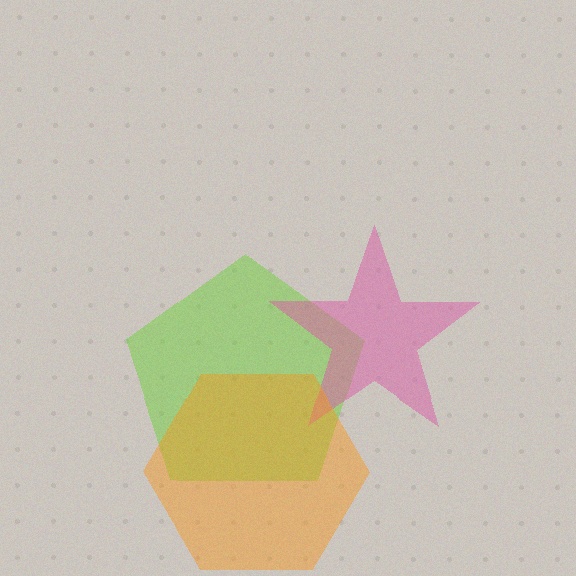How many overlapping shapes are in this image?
There are 3 overlapping shapes in the image.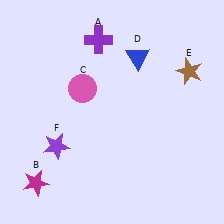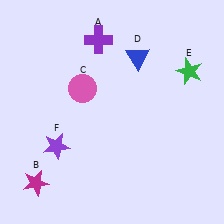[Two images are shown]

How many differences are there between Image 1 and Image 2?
There is 1 difference between the two images.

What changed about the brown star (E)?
In Image 1, E is brown. In Image 2, it changed to green.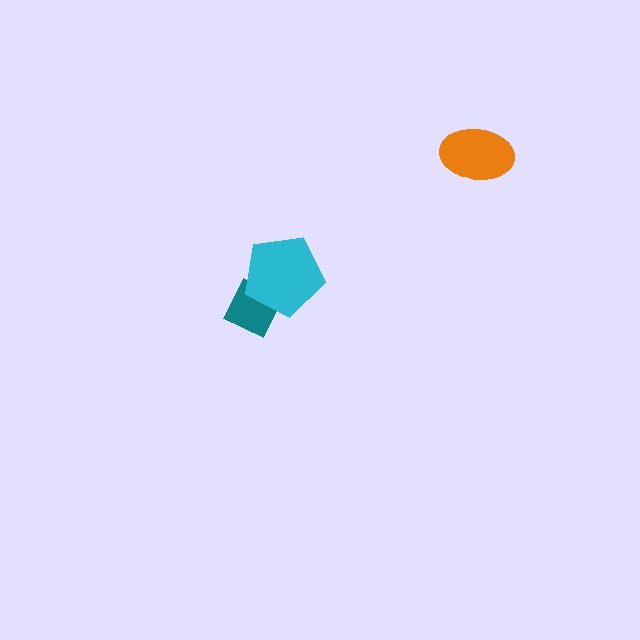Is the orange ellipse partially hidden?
No, no other shape covers it.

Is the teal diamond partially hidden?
Yes, it is partially covered by another shape.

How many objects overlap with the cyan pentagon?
1 object overlaps with the cyan pentagon.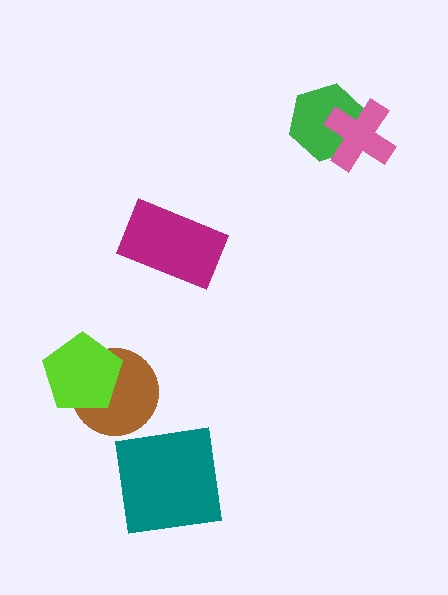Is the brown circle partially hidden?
Yes, it is partially covered by another shape.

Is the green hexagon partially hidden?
Yes, it is partially covered by another shape.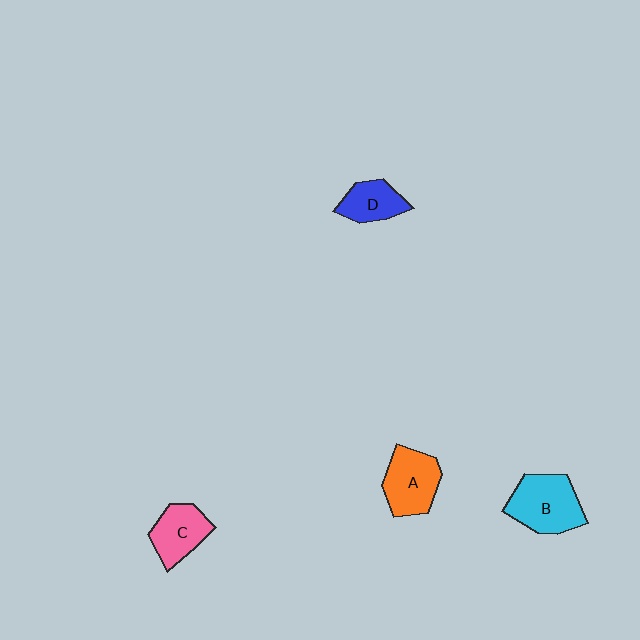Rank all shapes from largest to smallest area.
From largest to smallest: B (cyan), A (orange), C (pink), D (blue).